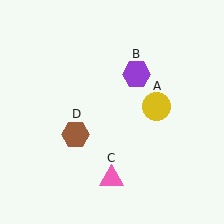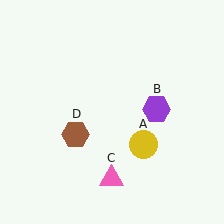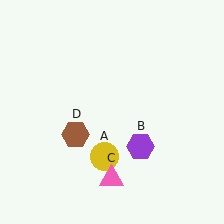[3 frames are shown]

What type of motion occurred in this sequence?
The yellow circle (object A), purple hexagon (object B) rotated clockwise around the center of the scene.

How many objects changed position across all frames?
2 objects changed position: yellow circle (object A), purple hexagon (object B).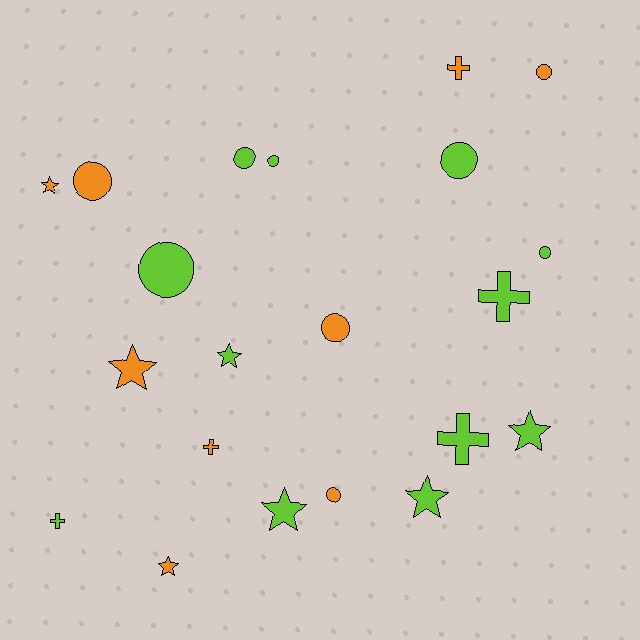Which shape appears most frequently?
Circle, with 9 objects.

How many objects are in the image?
There are 21 objects.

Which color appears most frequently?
Lime, with 12 objects.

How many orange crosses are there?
There are 2 orange crosses.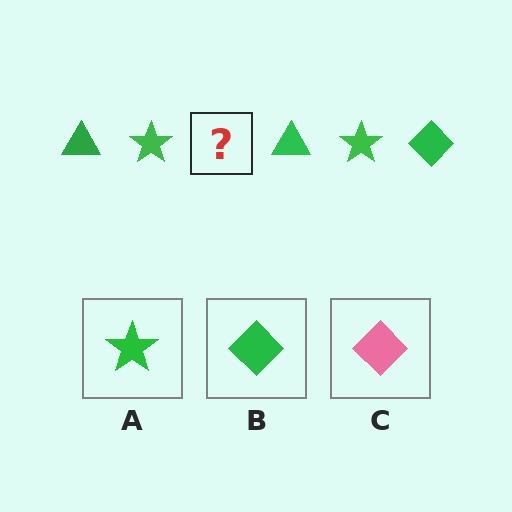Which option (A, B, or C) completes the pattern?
B.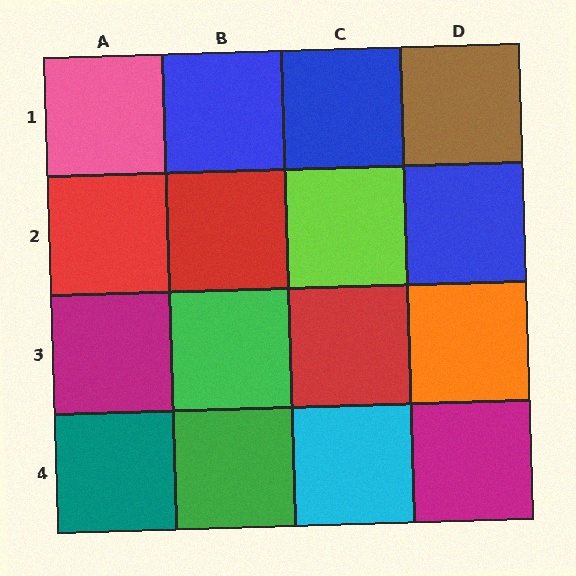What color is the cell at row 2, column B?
Red.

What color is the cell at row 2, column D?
Blue.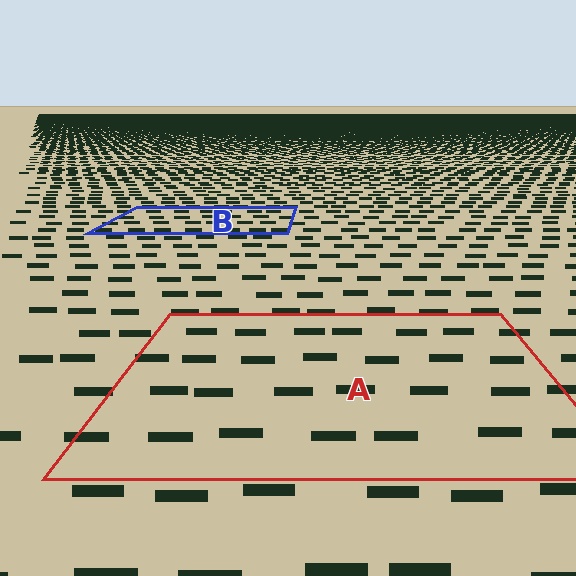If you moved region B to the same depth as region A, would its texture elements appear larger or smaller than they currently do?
They would appear larger. At a closer depth, the same texture elements are projected at a bigger on-screen size.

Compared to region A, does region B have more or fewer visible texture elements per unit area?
Region B has more texture elements per unit area — they are packed more densely because it is farther away.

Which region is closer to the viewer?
Region A is closer. The texture elements there are larger and more spread out.